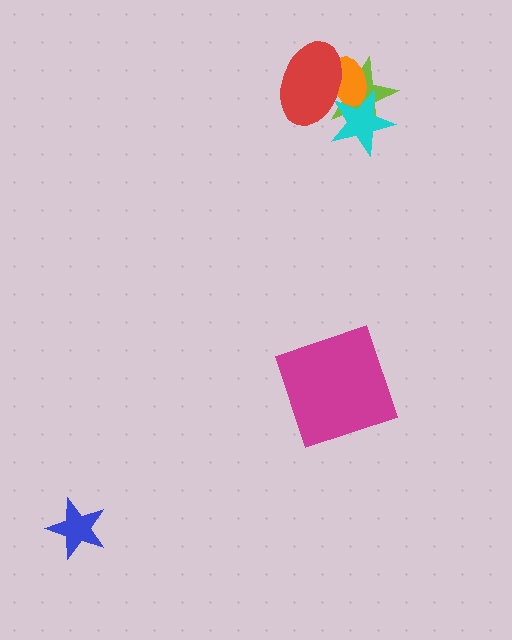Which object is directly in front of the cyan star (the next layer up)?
The orange ellipse is directly in front of the cyan star.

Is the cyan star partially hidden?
Yes, it is partially covered by another shape.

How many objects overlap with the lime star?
3 objects overlap with the lime star.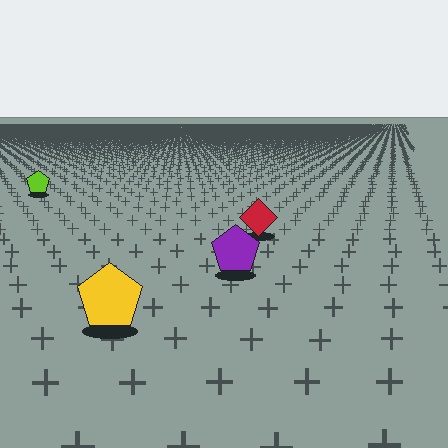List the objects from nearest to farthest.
From nearest to farthest: the yellow pentagon, the purple pentagon, the red diamond, the lime pentagon.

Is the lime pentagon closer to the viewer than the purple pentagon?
No. The purple pentagon is closer — you can tell from the texture gradient: the ground texture is coarser near it.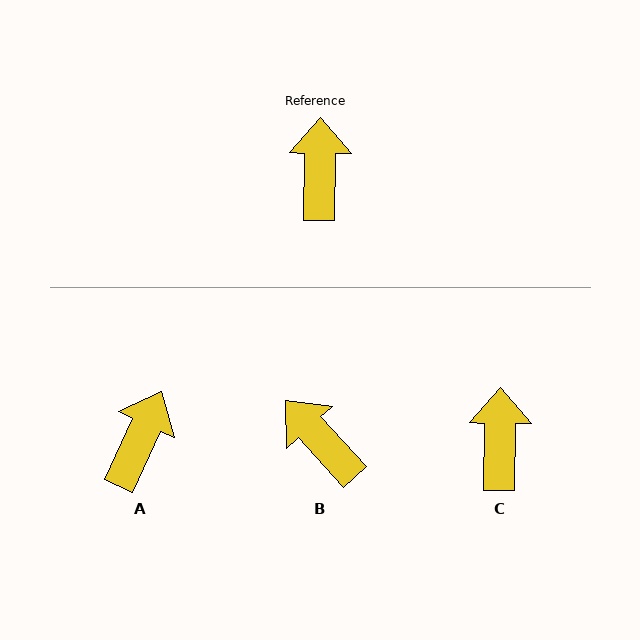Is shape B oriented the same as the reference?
No, it is off by about 44 degrees.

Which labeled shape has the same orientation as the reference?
C.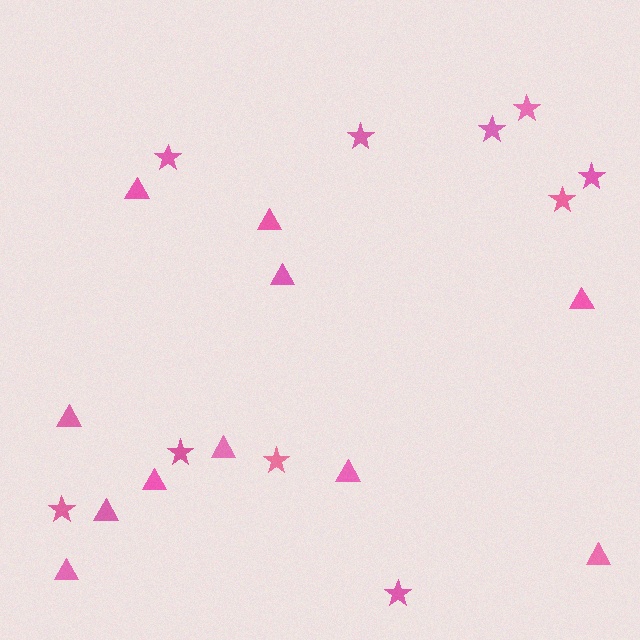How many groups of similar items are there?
There are 2 groups: one group of triangles (11) and one group of stars (10).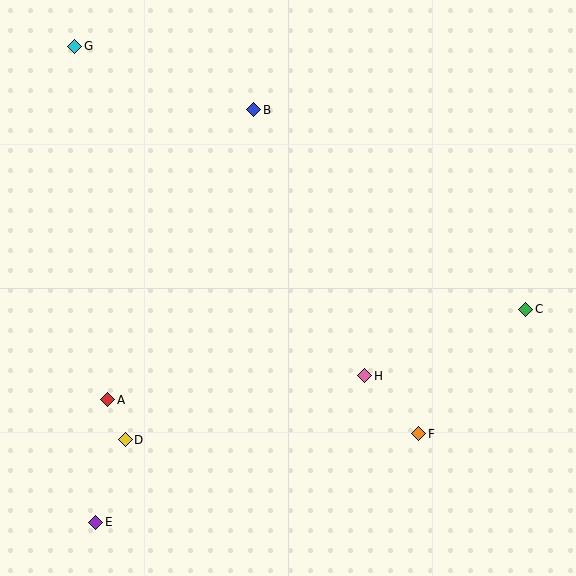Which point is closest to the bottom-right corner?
Point F is closest to the bottom-right corner.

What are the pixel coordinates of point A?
Point A is at (108, 400).